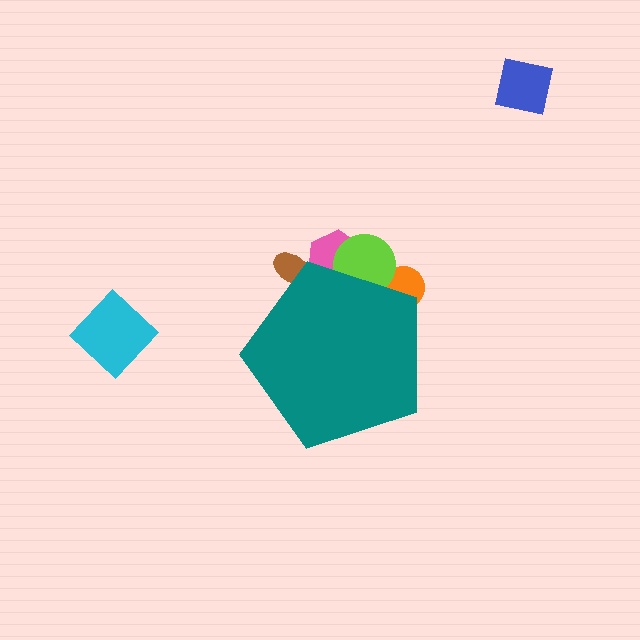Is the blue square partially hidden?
No, the blue square is fully visible.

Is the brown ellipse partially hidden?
Yes, the brown ellipse is partially hidden behind the teal pentagon.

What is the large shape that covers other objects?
A teal pentagon.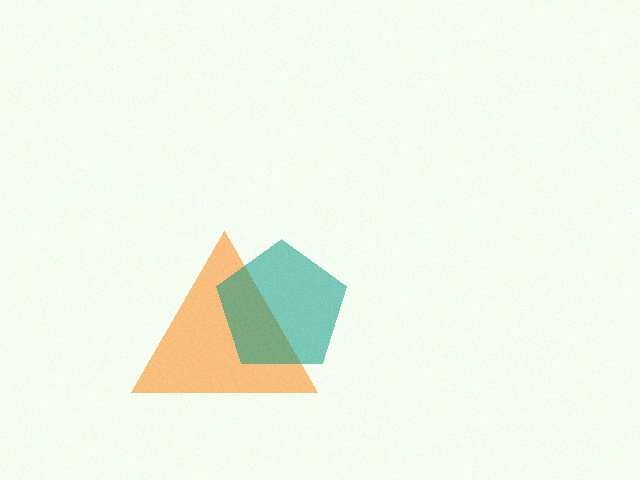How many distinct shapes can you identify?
There are 2 distinct shapes: an orange triangle, a teal pentagon.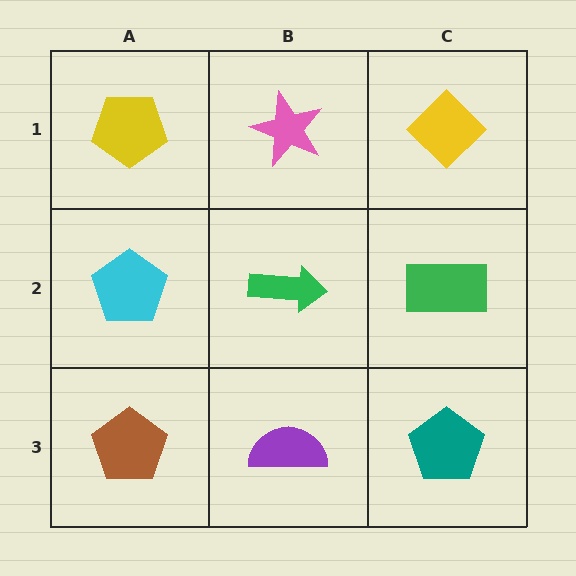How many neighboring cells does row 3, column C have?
2.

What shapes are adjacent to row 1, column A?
A cyan pentagon (row 2, column A), a pink star (row 1, column B).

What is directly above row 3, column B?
A green arrow.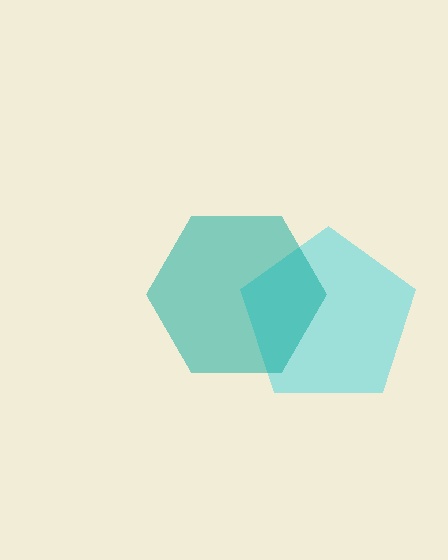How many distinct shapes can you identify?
There are 2 distinct shapes: a cyan pentagon, a teal hexagon.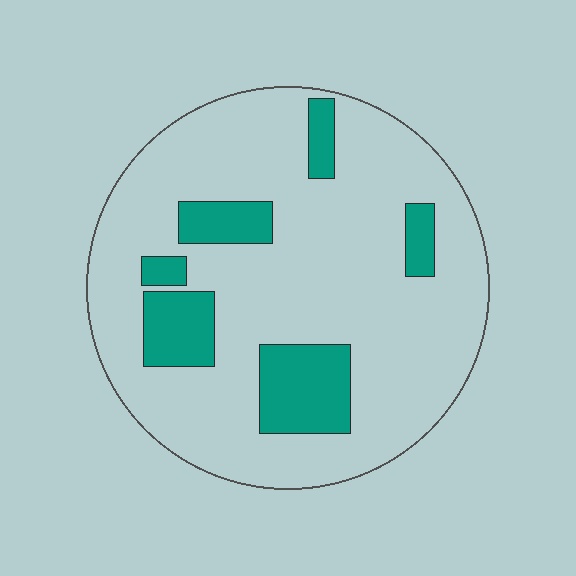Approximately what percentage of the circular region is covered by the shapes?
Approximately 20%.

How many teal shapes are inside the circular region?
6.